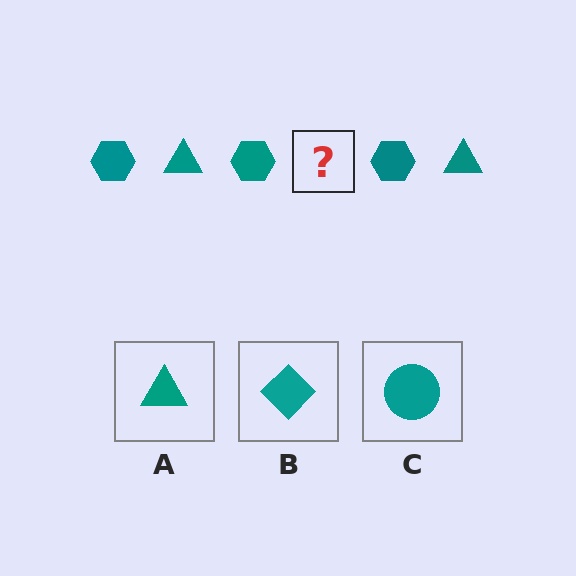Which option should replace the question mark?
Option A.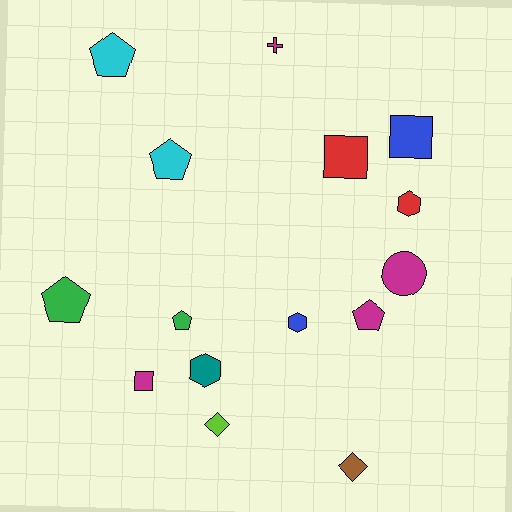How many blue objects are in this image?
There are 2 blue objects.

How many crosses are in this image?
There is 1 cross.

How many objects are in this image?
There are 15 objects.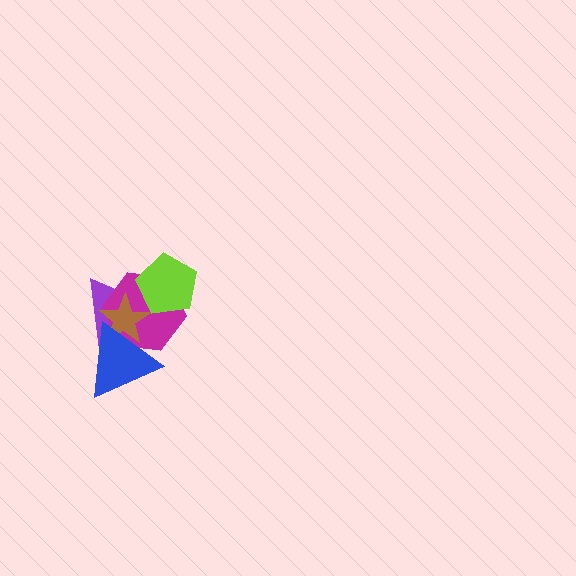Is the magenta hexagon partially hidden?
Yes, it is partially covered by another shape.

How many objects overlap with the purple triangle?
4 objects overlap with the purple triangle.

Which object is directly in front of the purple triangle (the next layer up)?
The magenta hexagon is directly in front of the purple triangle.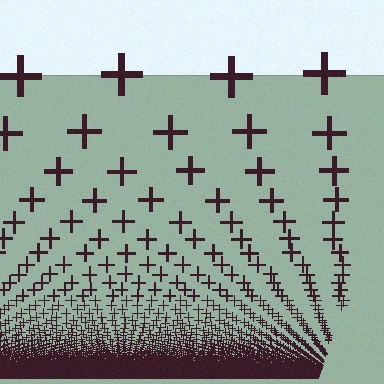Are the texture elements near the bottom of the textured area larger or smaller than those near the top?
Smaller. The gradient is inverted — elements near the bottom are smaller and denser.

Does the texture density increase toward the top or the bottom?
Density increases toward the bottom.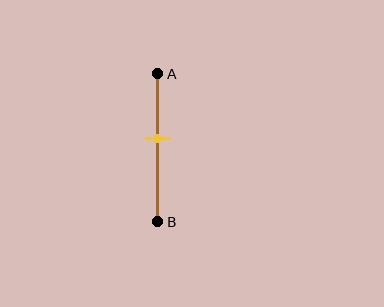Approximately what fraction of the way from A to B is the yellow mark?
The yellow mark is approximately 45% of the way from A to B.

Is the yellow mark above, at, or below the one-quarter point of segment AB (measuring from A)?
The yellow mark is below the one-quarter point of segment AB.